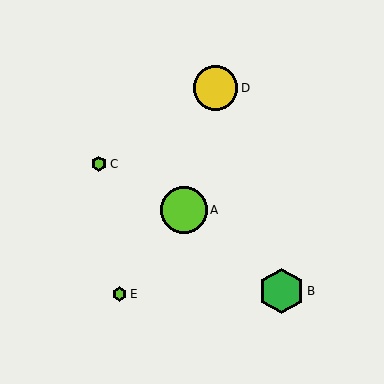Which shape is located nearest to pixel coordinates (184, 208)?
The lime circle (labeled A) at (184, 210) is nearest to that location.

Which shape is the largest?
The lime circle (labeled A) is the largest.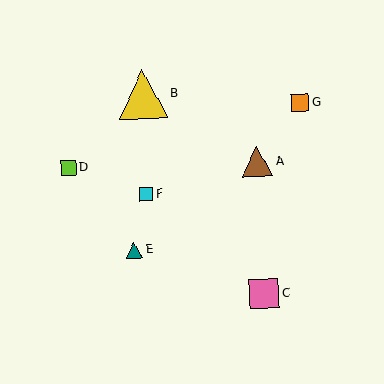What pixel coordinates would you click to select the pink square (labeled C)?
Click at (264, 294) to select the pink square C.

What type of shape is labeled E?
Shape E is a teal triangle.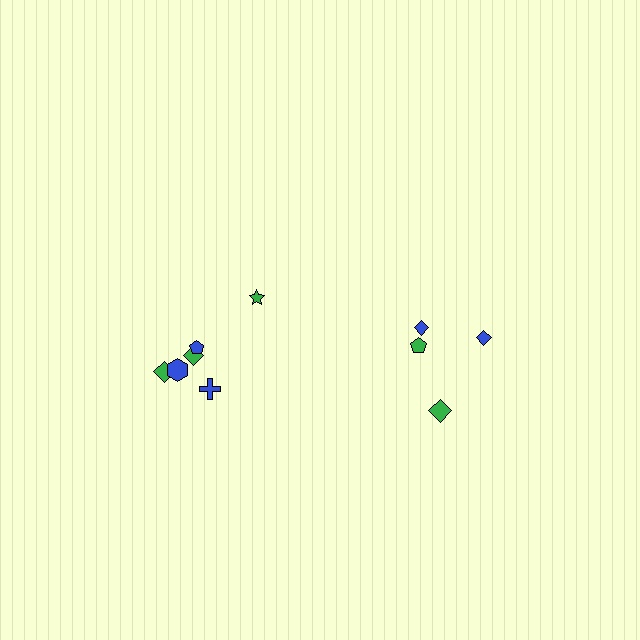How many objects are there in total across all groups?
There are 10 objects.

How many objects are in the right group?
There are 4 objects.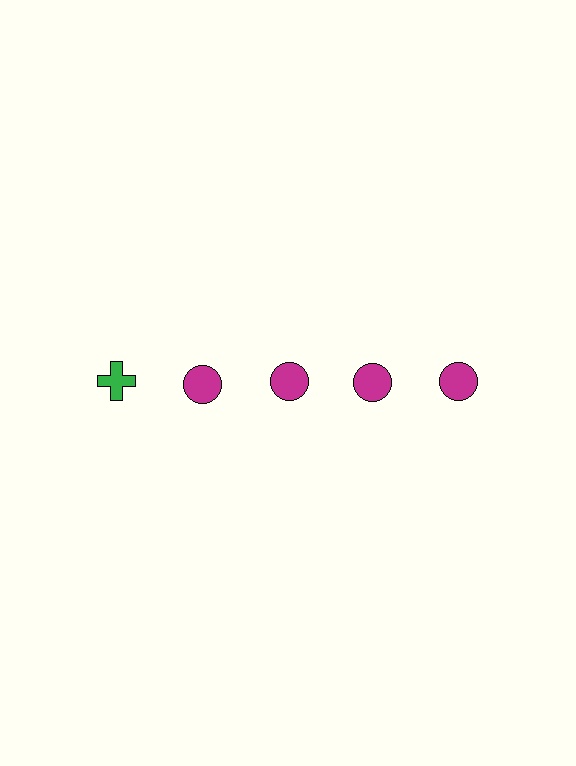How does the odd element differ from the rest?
It differs in both color (green instead of magenta) and shape (cross instead of circle).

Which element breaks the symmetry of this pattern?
The green cross in the top row, leftmost column breaks the symmetry. All other shapes are magenta circles.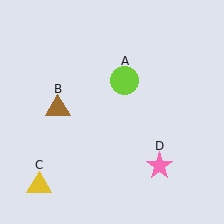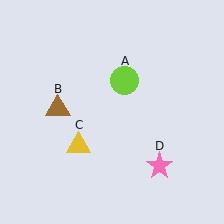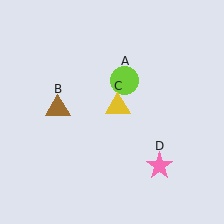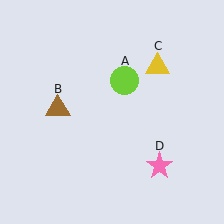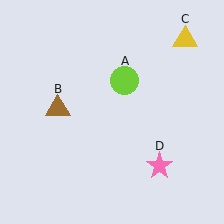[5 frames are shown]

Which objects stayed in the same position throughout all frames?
Lime circle (object A) and brown triangle (object B) and pink star (object D) remained stationary.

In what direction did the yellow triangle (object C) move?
The yellow triangle (object C) moved up and to the right.